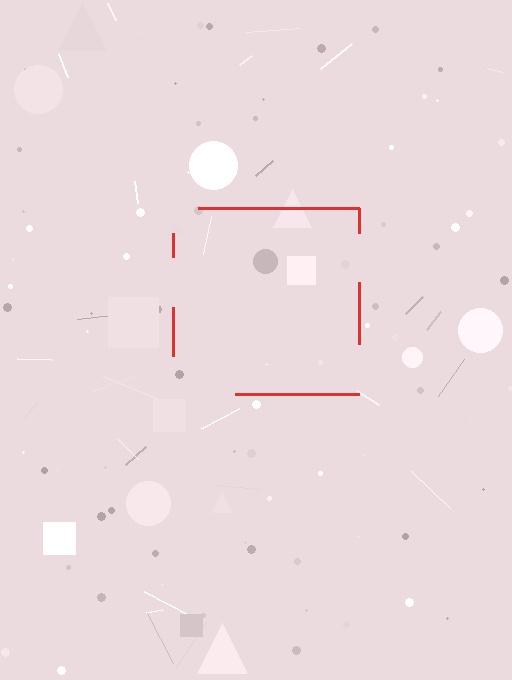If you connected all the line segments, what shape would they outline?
They would outline a square.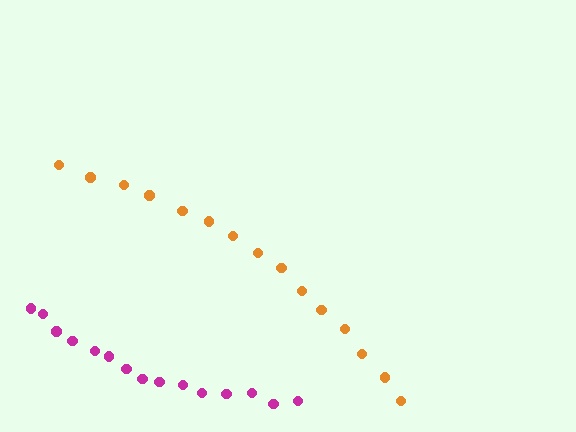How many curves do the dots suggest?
There are 2 distinct paths.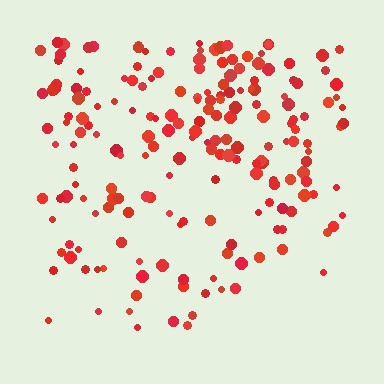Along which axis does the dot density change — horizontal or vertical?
Vertical.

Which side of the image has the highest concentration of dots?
The top.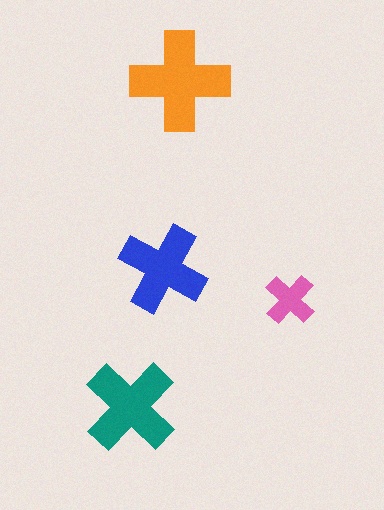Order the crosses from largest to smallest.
the orange one, the teal one, the blue one, the pink one.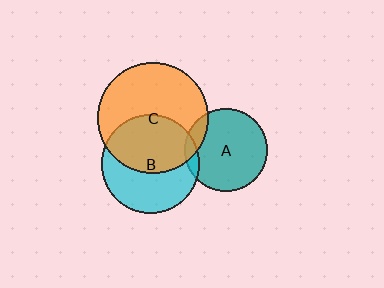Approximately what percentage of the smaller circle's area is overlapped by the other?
Approximately 50%.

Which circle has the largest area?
Circle C (orange).